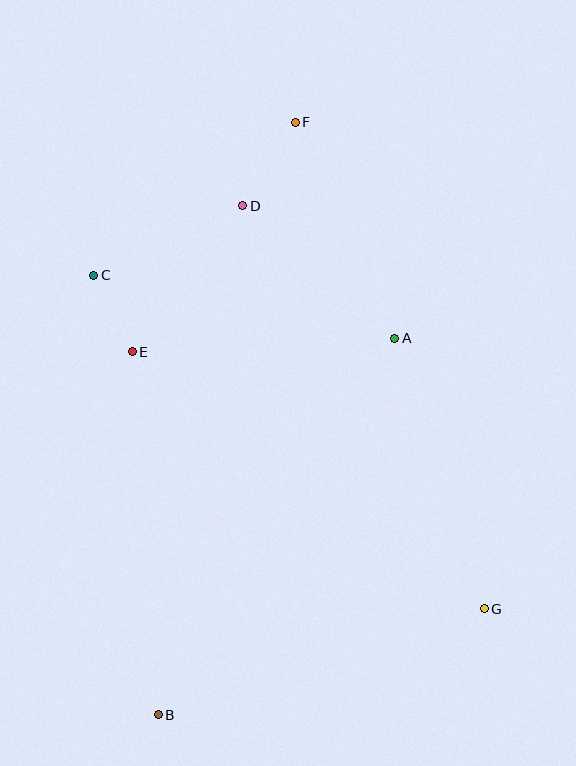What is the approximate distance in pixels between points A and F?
The distance between A and F is approximately 238 pixels.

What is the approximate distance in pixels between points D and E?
The distance between D and E is approximately 183 pixels.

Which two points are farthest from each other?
Points B and F are farthest from each other.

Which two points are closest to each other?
Points C and E are closest to each other.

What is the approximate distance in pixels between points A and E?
The distance between A and E is approximately 263 pixels.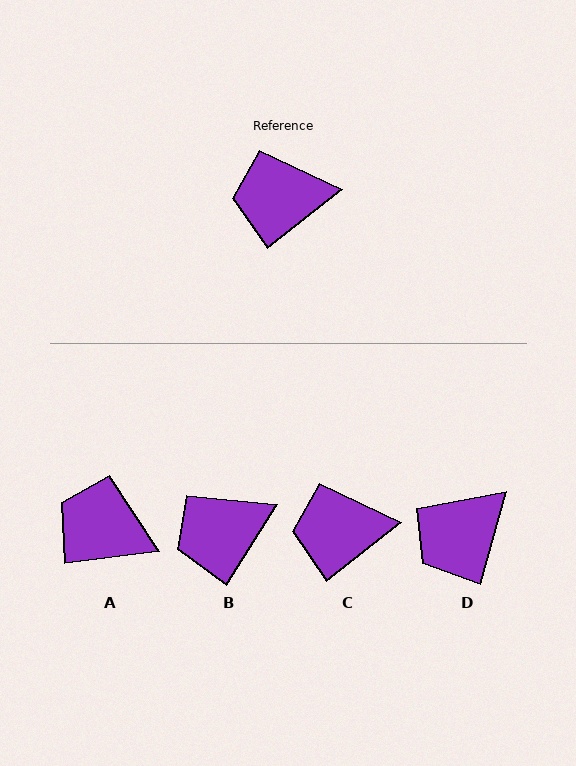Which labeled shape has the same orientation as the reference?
C.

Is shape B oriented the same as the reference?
No, it is off by about 20 degrees.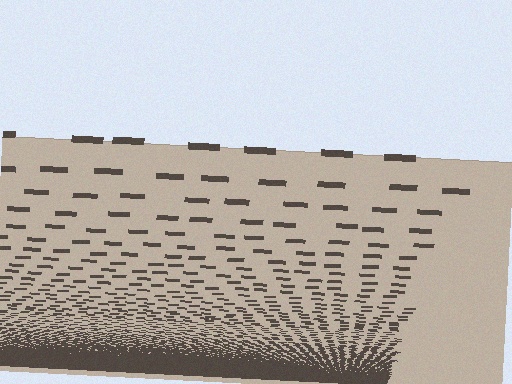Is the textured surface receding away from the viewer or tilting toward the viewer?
The surface appears to tilt toward the viewer. Texture elements get larger and sparser toward the top.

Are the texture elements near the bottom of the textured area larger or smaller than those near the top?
Smaller. The gradient is inverted — elements near the bottom are smaller and denser.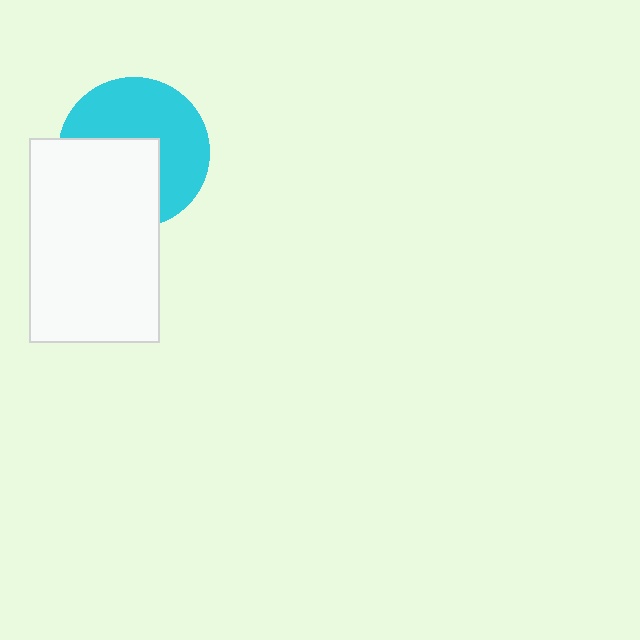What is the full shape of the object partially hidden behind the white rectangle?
The partially hidden object is a cyan circle.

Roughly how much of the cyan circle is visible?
About half of it is visible (roughly 56%).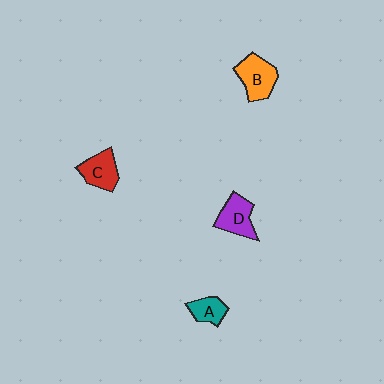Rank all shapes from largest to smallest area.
From largest to smallest: B (orange), D (purple), C (red), A (teal).